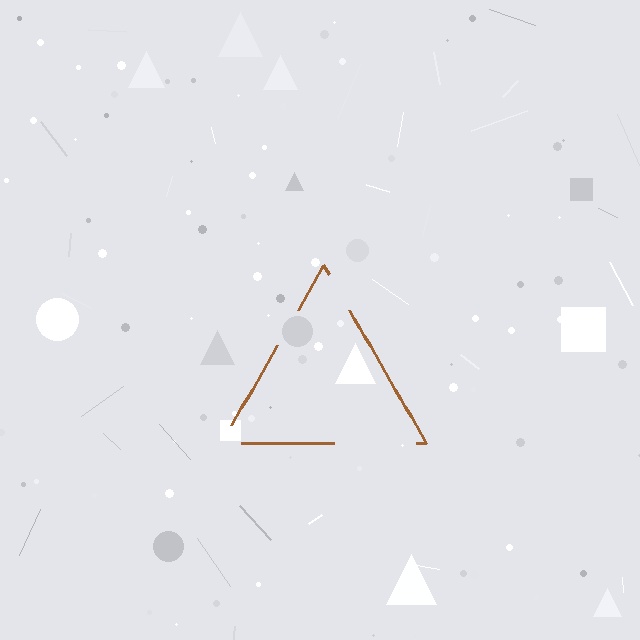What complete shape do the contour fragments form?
The contour fragments form a triangle.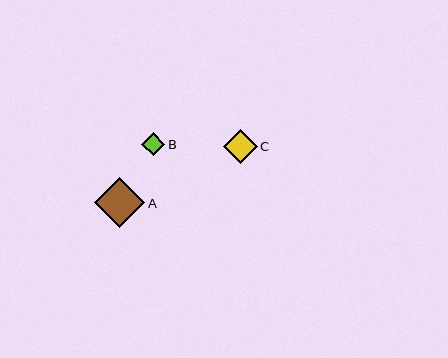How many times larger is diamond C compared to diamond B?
Diamond C is approximately 1.5 times the size of diamond B.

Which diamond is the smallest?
Diamond B is the smallest with a size of approximately 23 pixels.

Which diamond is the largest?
Diamond A is the largest with a size of approximately 50 pixels.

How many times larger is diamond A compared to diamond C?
Diamond A is approximately 1.5 times the size of diamond C.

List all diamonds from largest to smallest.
From largest to smallest: A, C, B.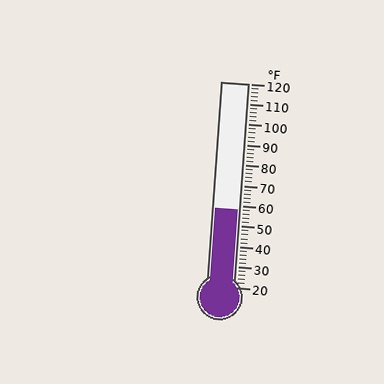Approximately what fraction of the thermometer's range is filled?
The thermometer is filled to approximately 40% of its range.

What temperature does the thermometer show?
The thermometer shows approximately 58°F.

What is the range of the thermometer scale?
The thermometer scale ranges from 20°F to 120°F.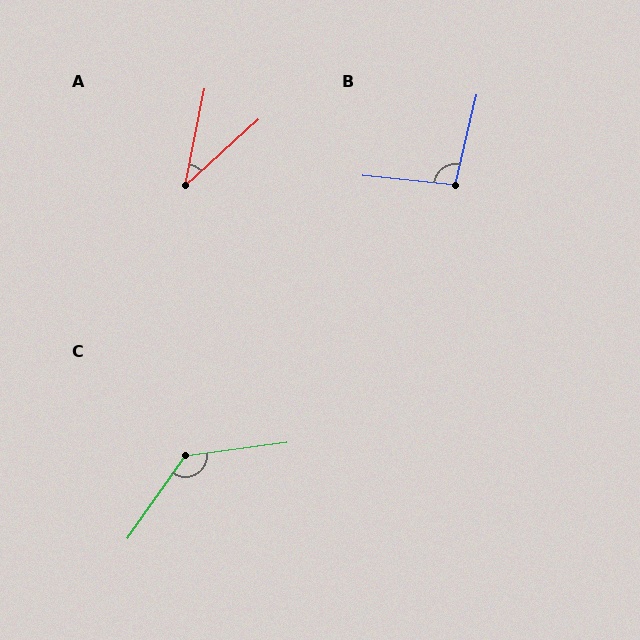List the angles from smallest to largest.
A (36°), B (97°), C (133°).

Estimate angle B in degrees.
Approximately 97 degrees.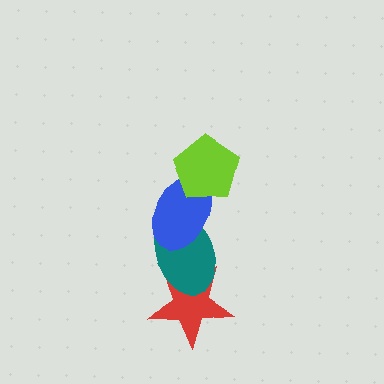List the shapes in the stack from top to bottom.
From top to bottom: the lime pentagon, the blue ellipse, the teal ellipse, the red star.